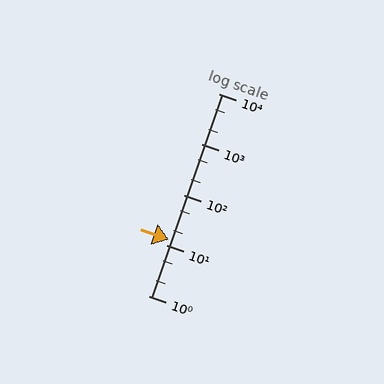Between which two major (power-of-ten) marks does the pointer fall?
The pointer is between 10 and 100.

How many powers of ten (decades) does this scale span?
The scale spans 4 decades, from 1 to 10000.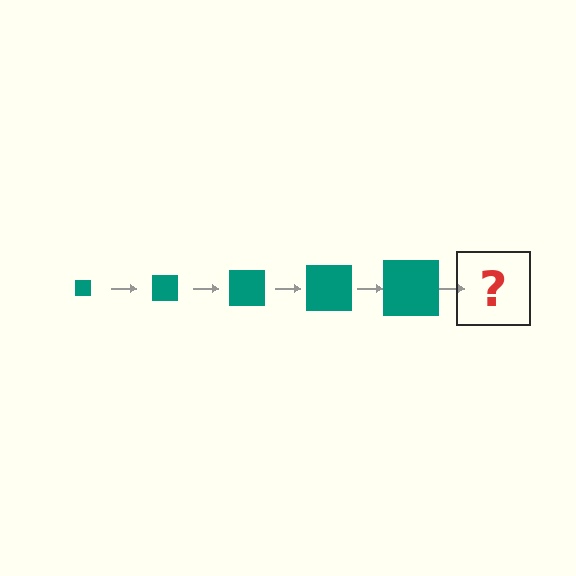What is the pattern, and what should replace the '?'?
The pattern is that the square gets progressively larger each step. The '?' should be a teal square, larger than the previous one.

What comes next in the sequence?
The next element should be a teal square, larger than the previous one.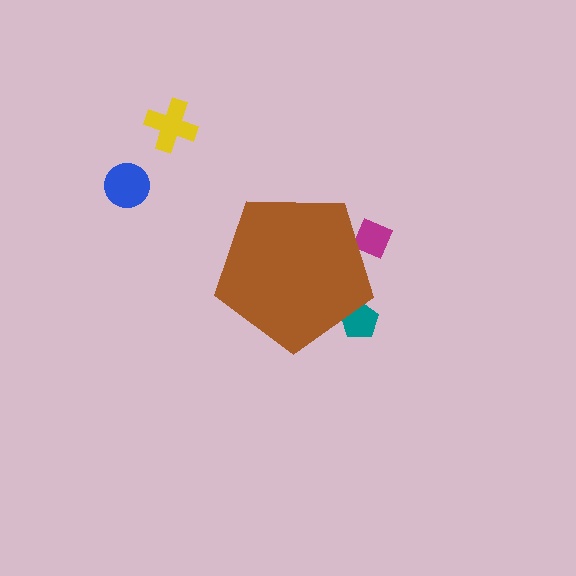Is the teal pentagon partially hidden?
Yes, the teal pentagon is partially hidden behind the brown pentagon.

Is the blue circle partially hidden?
No, the blue circle is fully visible.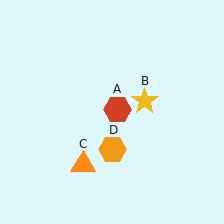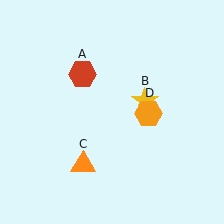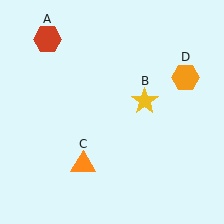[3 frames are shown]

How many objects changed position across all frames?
2 objects changed position: red hexagon (object A), orange hexagon (object D).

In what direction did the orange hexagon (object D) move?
The orange hexagon (object D) moved up and to the right.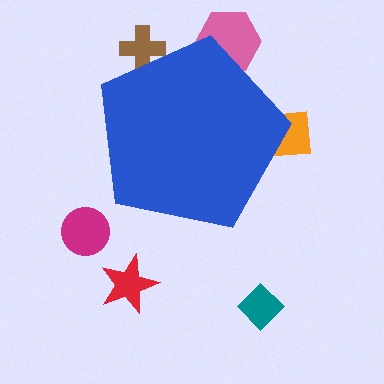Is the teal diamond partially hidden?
No, the teal diamond is fully visible.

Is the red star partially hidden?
No, the red star is fully visible.